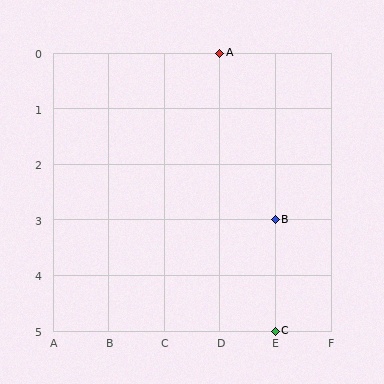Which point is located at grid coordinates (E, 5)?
Point C is at (E, 5).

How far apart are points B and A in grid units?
Points B and A are 1 column and 3 rows apart (about 3.2 grid units diagonally).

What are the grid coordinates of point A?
Point A is at grid coordinates (D, 0).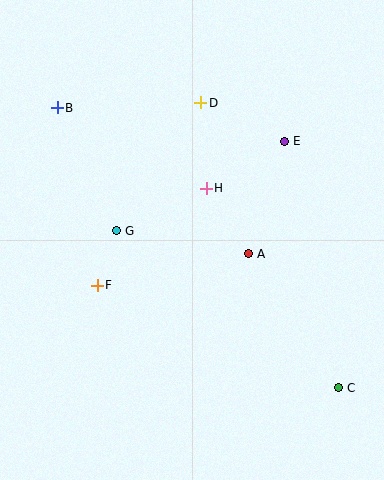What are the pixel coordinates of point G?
Point G is at (117, 231).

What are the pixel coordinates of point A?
Point A is at (249, 254).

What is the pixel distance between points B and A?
The distance between B and A is 240 pixels.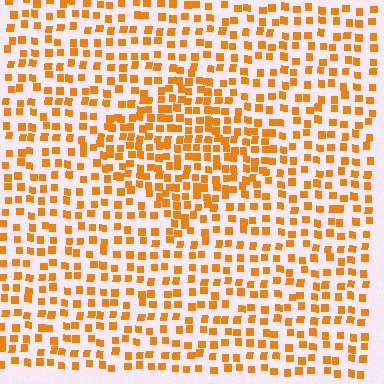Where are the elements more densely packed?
The elements are more densely packed inside the diamond boundary.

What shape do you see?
I see a diamond.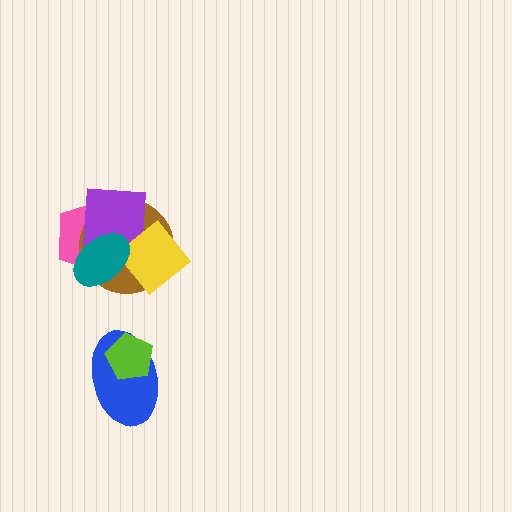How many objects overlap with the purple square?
4 objects overlap with the purple square.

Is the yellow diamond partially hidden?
Yes, it is partially covered by another shape.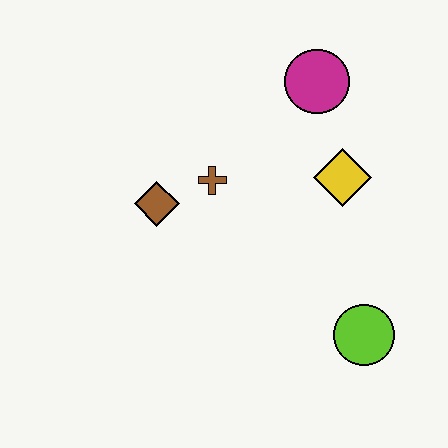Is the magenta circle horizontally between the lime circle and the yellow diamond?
No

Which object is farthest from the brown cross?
The lime circle is farthest from the brown cross.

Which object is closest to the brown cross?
The brown diamond is closest to the brown cross.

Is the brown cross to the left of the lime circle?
Yes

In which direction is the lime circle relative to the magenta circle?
The lime circle is below the magenta circle.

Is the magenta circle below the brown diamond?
No